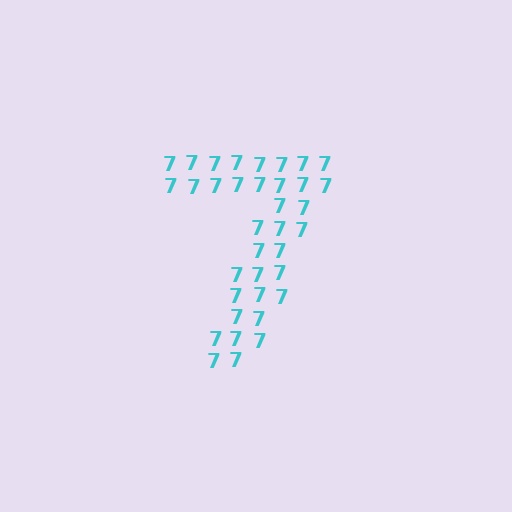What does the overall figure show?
The overall figure shows the digit 7.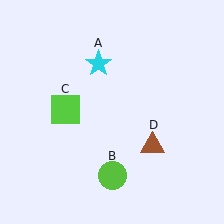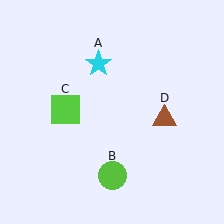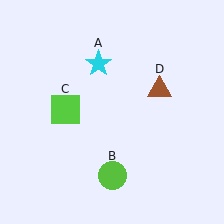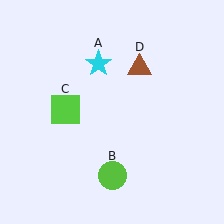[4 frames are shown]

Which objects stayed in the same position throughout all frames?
Cyan star (object A) and lime circle (object B) and lime square (object C) remained stationary.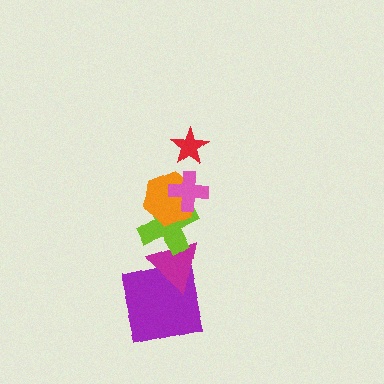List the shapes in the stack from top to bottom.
From top to bottom: the red star, the pink cross, the orange hexagon, the lime cross, the magenta triangle, the purple square.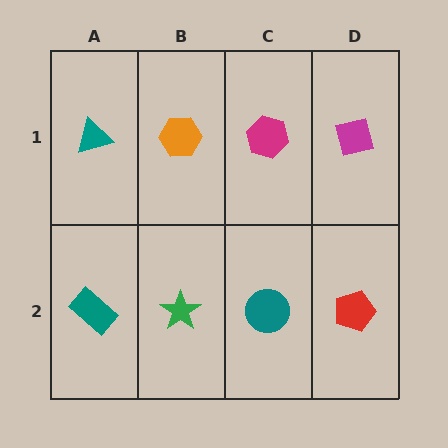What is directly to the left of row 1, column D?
A magenta hexagon.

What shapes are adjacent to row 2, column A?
A teal triangle (row 1, column A), a green star (row 2, column B).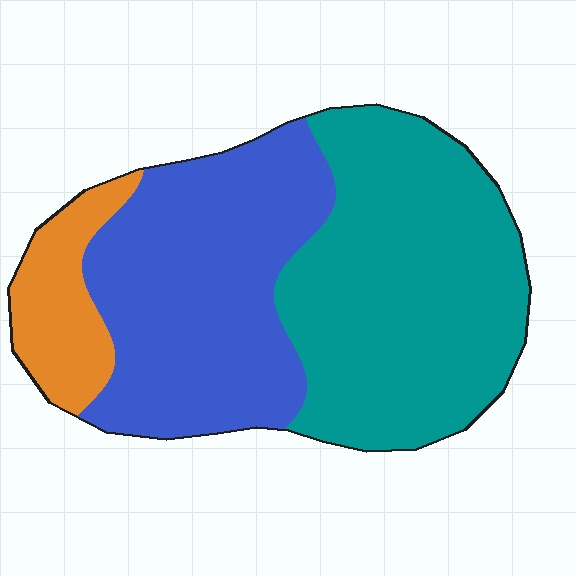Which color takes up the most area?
Teal, at roughly 45%.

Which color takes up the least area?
Orange, at roughly 10%.